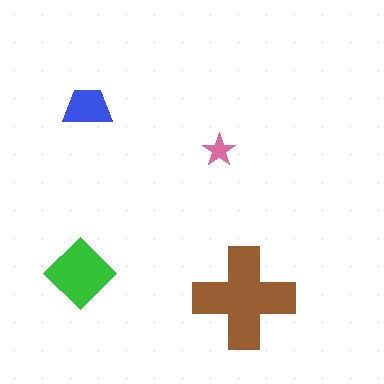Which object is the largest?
The brown cross.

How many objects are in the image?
There are 4 objects in the image.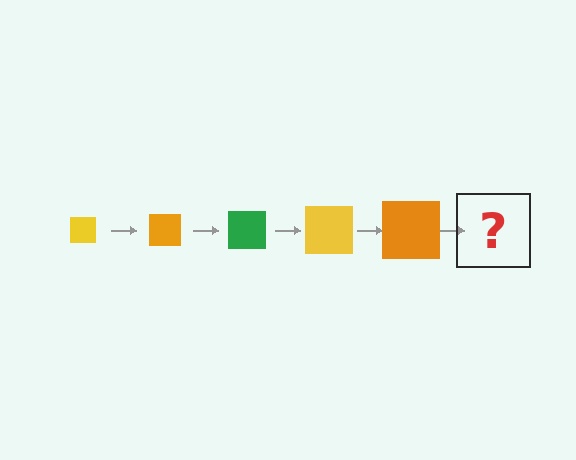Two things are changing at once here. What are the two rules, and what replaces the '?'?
The two rules are that the square grows larger each step and the color cycles through yellow, orange, and green. The '?' should be a green square, larger than the previous one.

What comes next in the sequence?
The next element should be a green square, larger than the previous one.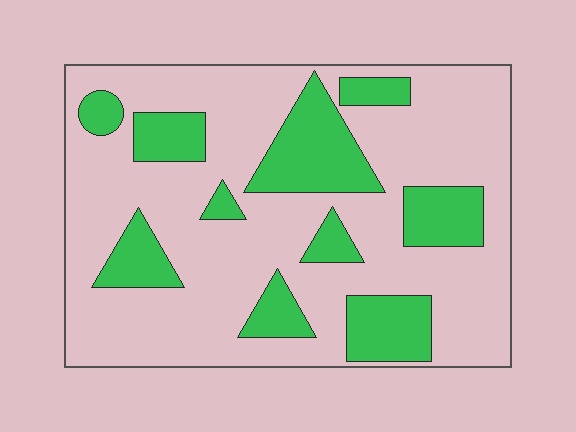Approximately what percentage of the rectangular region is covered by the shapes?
Approximately 25%.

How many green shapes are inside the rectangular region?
10.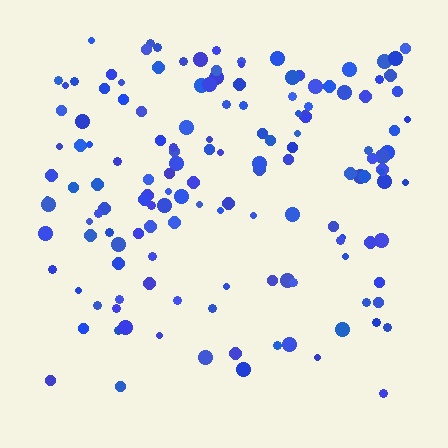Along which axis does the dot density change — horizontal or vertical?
Vertical.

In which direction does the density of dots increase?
From bottom to top, with the top side densest.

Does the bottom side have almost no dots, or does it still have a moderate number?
Still a moderate number, just noticeably fewer than the top.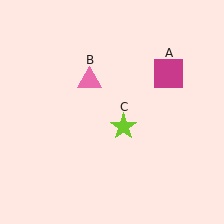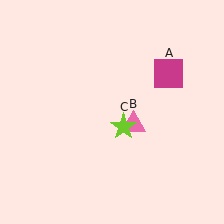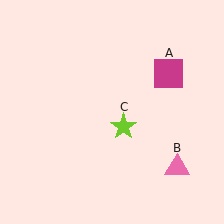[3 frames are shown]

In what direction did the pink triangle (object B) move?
The pink triangle (object B) moved down and to the right.